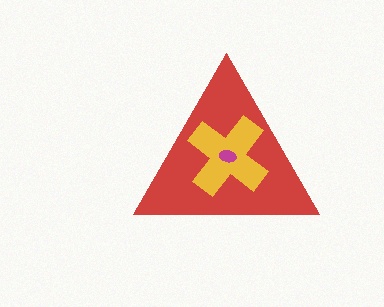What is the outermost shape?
The red triangle.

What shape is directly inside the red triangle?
The yellow cross.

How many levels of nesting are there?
3.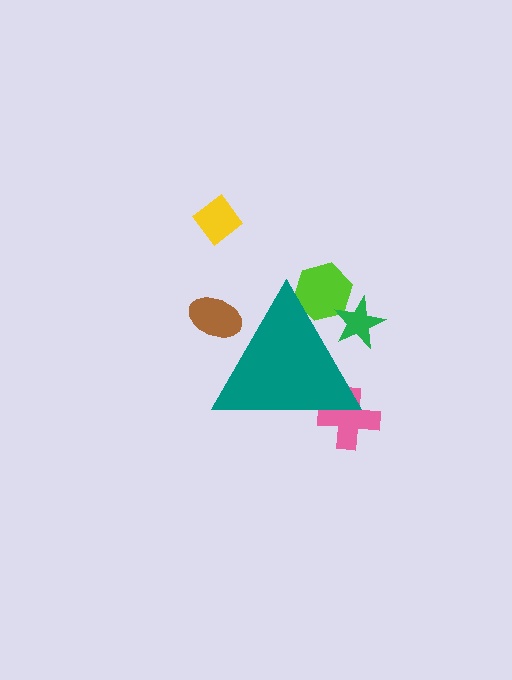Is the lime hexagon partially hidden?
Yes, the lime hexagon is partially hidden behind the teal triangle.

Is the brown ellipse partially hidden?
Yes, the brown ellipse is partially hidden behind the teal triangle.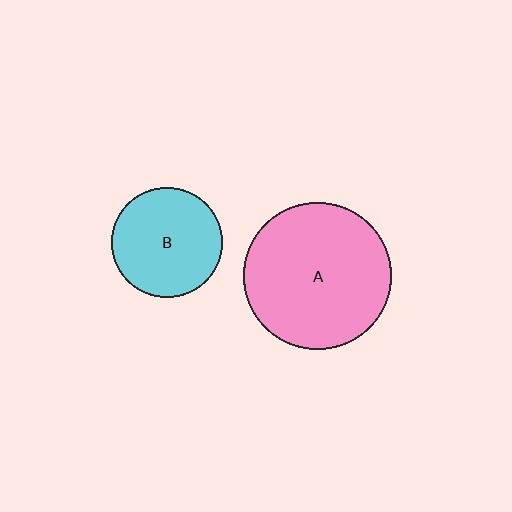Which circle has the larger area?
Circle A (pink).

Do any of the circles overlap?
No, none of the circles overlap.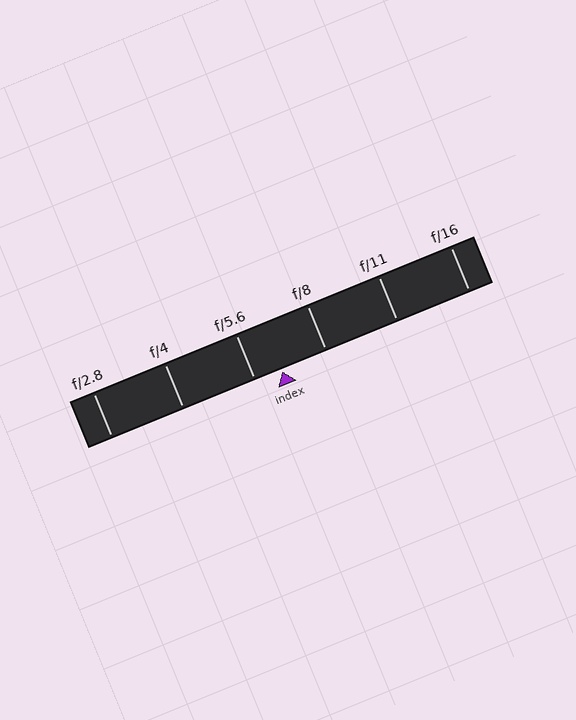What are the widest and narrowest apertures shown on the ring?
The widest aperture shown is f/2.8 and the narrowest is f/16.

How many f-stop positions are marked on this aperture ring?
There are 6 f-stop positions marked.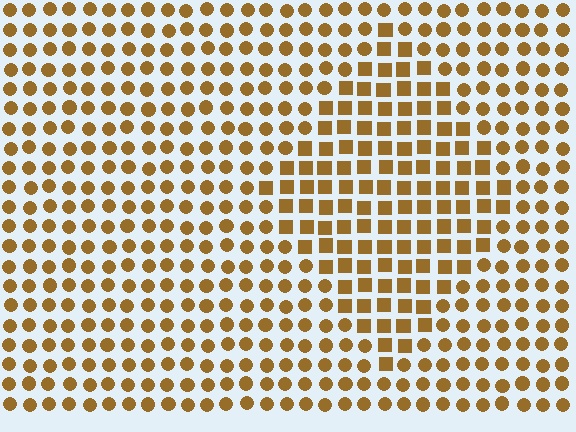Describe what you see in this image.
The image is filled with small brown elements arranged in a uniform grid. A diamond-shaped region contains squares, while the surrounding area contains circles. The boundary is defined purely by the change in element shape.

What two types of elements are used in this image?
The image uses squares inside the diamond region and circles outside it.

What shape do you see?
I see a diamond.